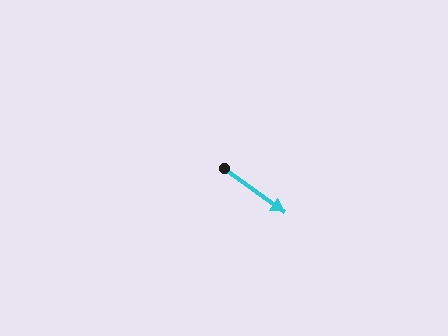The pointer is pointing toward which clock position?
Roughly 4 o'clock.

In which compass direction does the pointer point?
Southeast.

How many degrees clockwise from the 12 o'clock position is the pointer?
Approximately 126 degrees.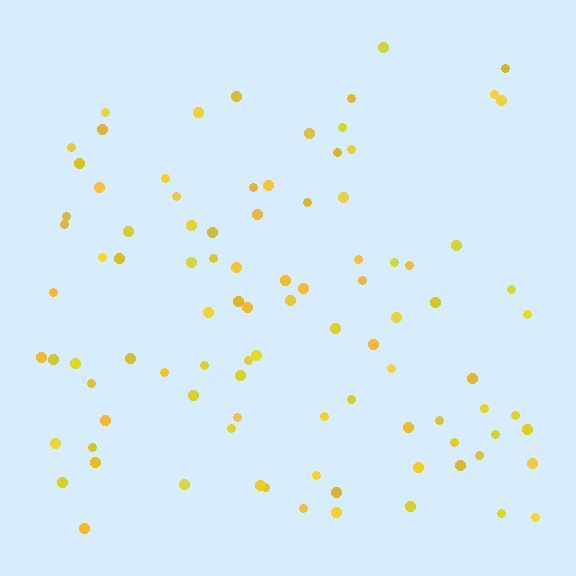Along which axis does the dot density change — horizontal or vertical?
Vertical.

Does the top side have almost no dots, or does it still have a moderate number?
Still a moderate number, just noticeably fewer than the bottom.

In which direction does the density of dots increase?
From top to bottom, with the bottom side densest.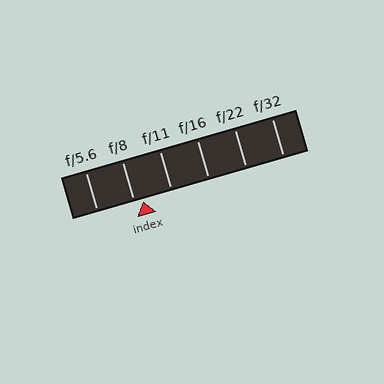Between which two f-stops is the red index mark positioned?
The index mark is between f/8 and f/11.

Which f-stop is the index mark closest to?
The index mark is closest to f/8.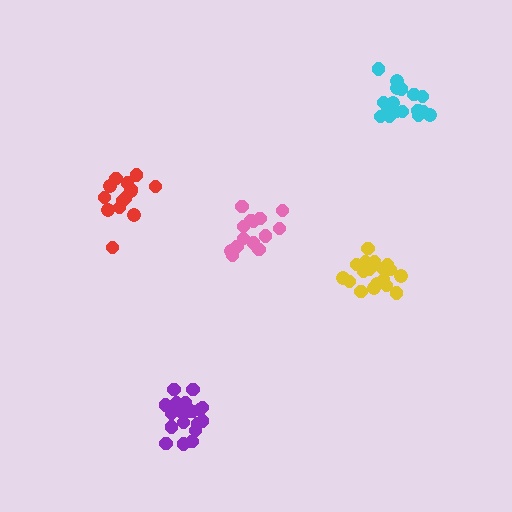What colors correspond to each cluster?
The clusters are colored: purple, pink, cyan, yellow, red.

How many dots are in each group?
Group 1: 20 dots, Group 2: 14 dots, Group 3: 17 dots, Group 4: 18 dots, Group 5: 14 dots (83 total).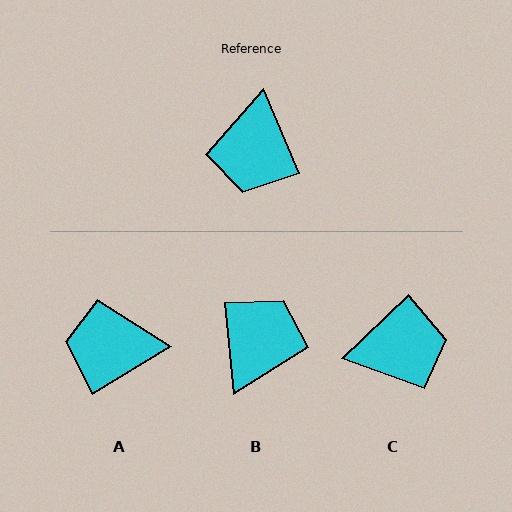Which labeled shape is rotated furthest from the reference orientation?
B, about 164 degrees away.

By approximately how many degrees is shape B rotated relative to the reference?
Approximately 164 degrees counter-clockwise.